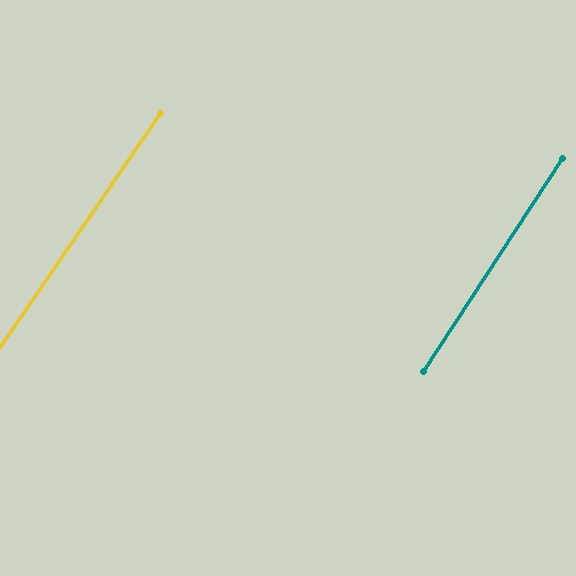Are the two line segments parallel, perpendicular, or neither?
Parallel — their directions differ by only 1.5°.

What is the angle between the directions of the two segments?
Approximately 2 degrees.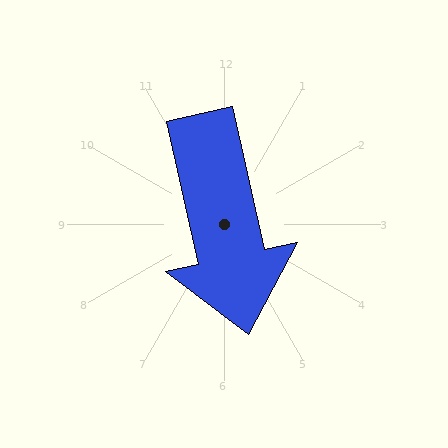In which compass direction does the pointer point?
South.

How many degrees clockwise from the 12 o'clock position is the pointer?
Approximately 168 degrees.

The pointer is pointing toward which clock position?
Roughly 6 o'clock.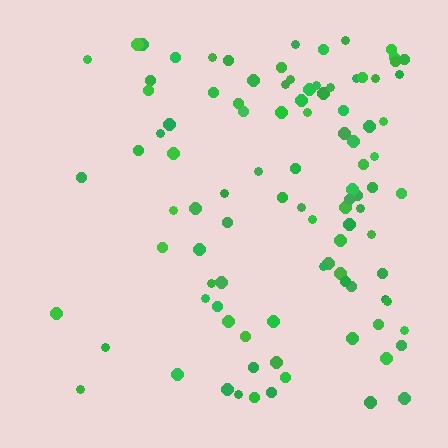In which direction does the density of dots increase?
From left to right, with the right side densest.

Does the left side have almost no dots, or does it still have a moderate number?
Still a moderate number, just noticeably fewer than the right.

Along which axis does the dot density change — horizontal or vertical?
Horizontal.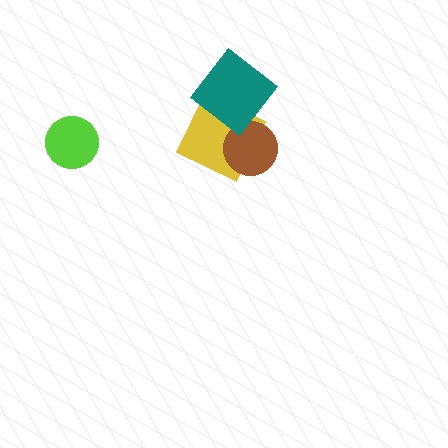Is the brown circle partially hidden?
No, no other shape covers it.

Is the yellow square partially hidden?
Yes, it is partially covered by another shape.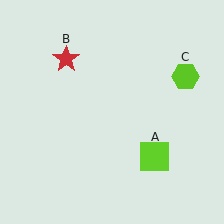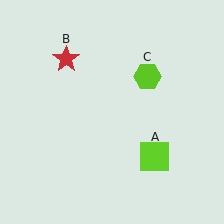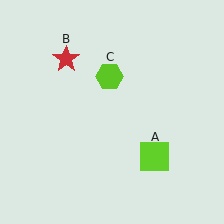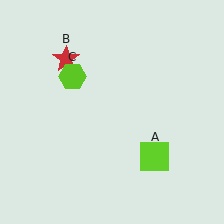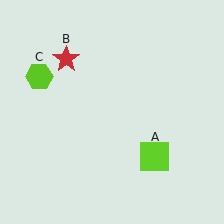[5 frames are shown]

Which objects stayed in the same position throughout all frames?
Lime square (object A) and red star (object B) remained stationary.